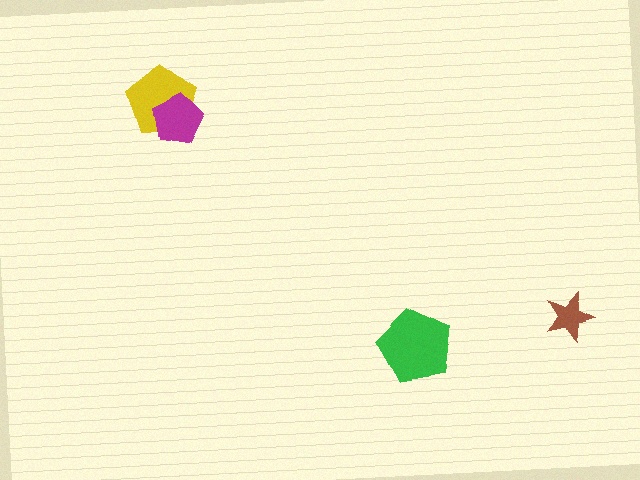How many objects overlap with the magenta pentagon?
1 object overlaps with the magenta pentagon.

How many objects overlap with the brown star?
0 objects overlap with the brown star.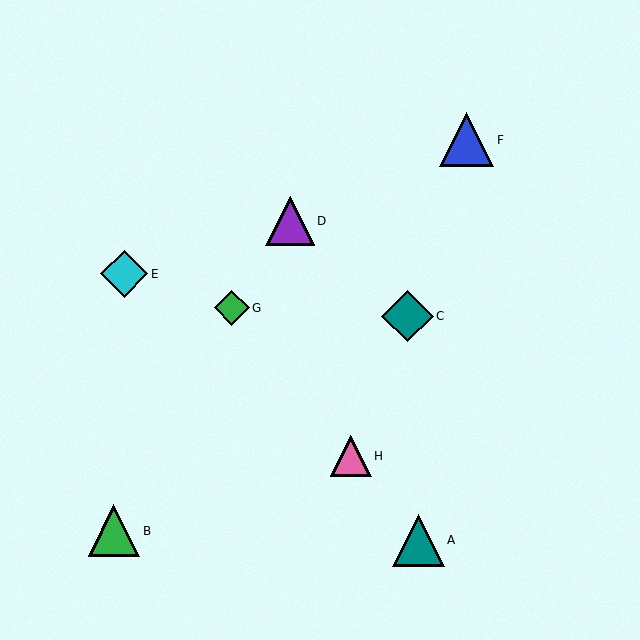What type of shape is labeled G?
Shape G is a green diamond.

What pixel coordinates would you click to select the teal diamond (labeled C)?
Click at (408, 316) to select the teal diamond C.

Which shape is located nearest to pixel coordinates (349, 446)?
The pink triangle (labeled H) at (351, 456) is nearest to that location.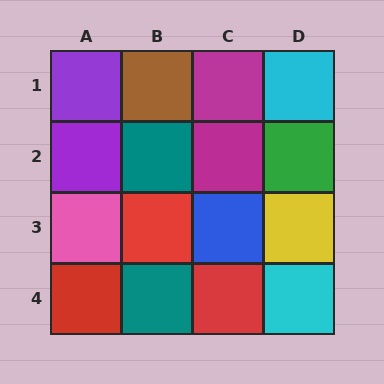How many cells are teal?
2 cells are teal.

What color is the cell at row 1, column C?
Magenta.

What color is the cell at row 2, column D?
Green.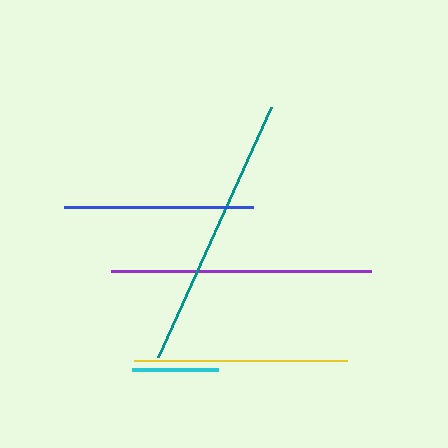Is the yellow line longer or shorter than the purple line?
The purple line is longer than the yellow line.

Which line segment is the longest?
The teal line is the longest at approximately 274 pixels.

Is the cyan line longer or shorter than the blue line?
The blue line is longer than the cyan line.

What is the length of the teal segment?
The teal segment is approximately 274 pixels long.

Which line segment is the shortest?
The cyan line is the shortest at approximately 86 pixels.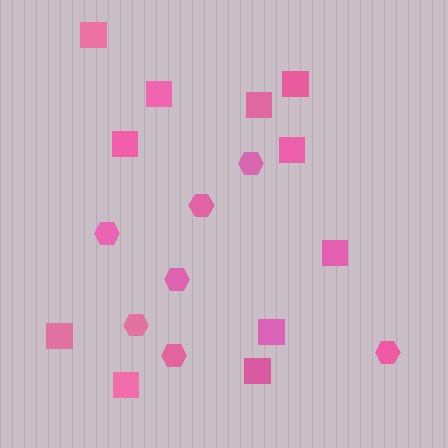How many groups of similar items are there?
There are 2 groups: one group of squares (11) and one group of hexagons (7).